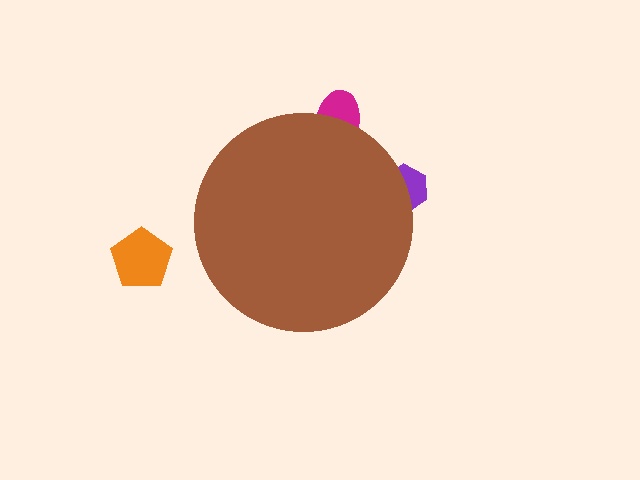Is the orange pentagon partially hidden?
No, the orange pentagon is fully visible.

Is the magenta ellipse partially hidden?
Yes, the magenta ellipse is partially hidden behind the brown circle.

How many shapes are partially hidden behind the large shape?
2 shapes are partially hidden.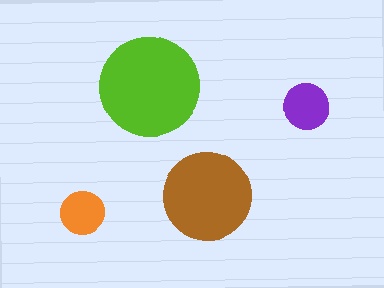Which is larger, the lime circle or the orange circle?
The lime one.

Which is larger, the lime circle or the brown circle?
The lime one.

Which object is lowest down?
The orange circle is bottommost.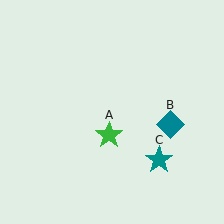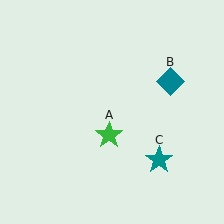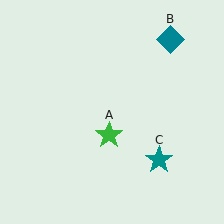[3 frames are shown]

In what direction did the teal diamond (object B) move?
The teal diamond (object B) moved up.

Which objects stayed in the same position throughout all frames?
Green star (object A) and teal star (object C) remained stationary.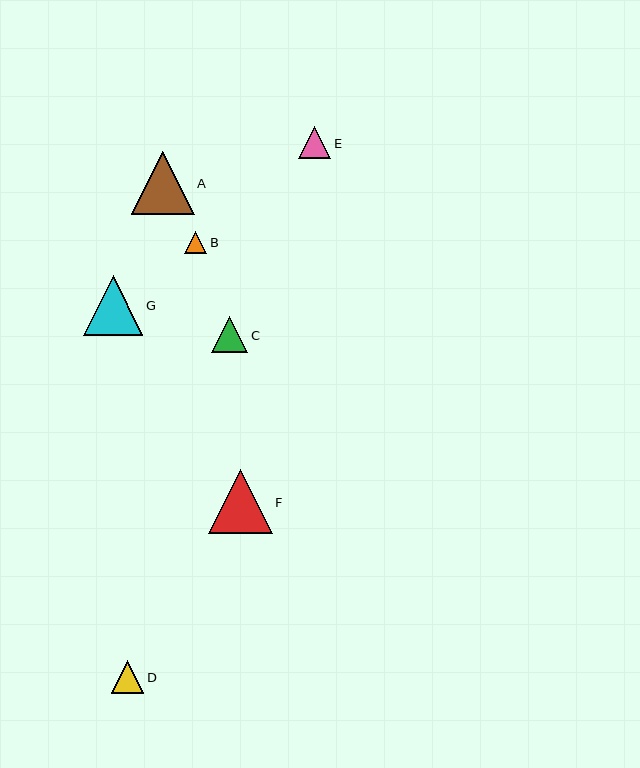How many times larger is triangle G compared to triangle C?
Triangle G is approximately 1.7 times the size of triangle C.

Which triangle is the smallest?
Triangle B is the smallest with a size of approximately 22 pixels.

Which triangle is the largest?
Triangle F is the largest with a size of approximately 63 pixels.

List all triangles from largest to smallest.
From largest to smallest: F, A, G, C, D, E, B.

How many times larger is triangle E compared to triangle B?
Triangle E is approximately 1.5 times the size of triangle B.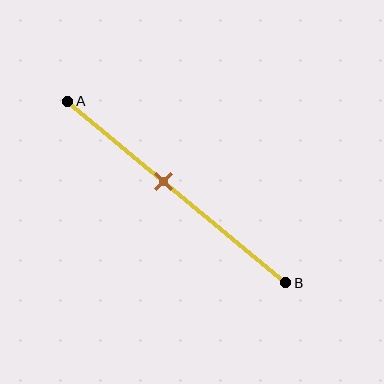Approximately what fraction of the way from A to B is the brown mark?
The brown mark is approximately 45% of the way from A to B.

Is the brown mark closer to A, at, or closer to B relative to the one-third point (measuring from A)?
The brown mark is closer to point B than the one-third point of segment AB.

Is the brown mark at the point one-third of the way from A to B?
No, the mark is at about 45% from A, not at the 33% one-third point.